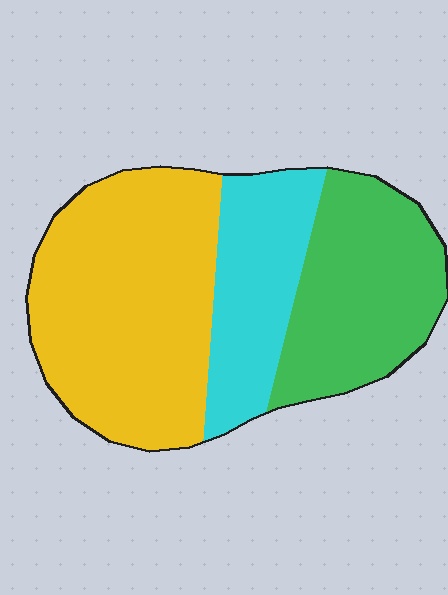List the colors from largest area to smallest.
From largest to smallest: yellow, green, cyan.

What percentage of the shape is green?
Green covers about 30% of the shape.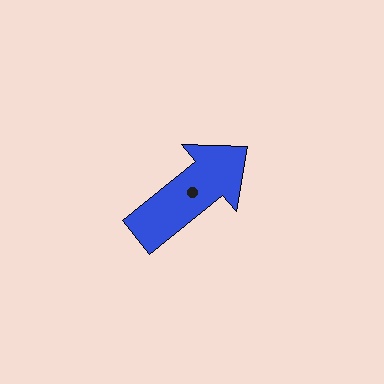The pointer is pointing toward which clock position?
Roughly 2 o'clock.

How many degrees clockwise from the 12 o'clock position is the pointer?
Approximately 51 degrees.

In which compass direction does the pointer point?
Northeast.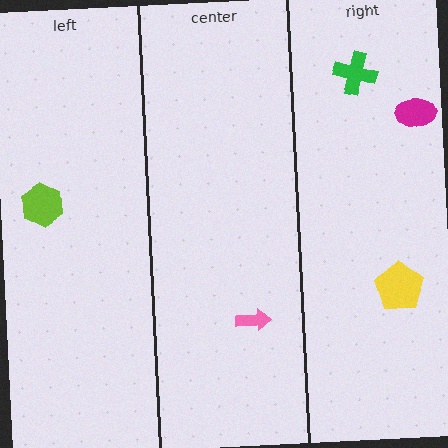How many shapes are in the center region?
1.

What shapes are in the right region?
The yellow pentagon, the green cross, the magenta ellipse.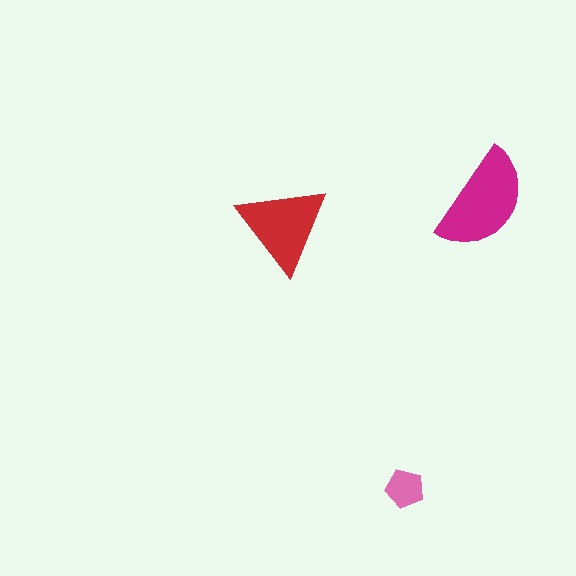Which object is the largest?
The magenta semicircle.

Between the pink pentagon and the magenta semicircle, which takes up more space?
The magenta semicircle.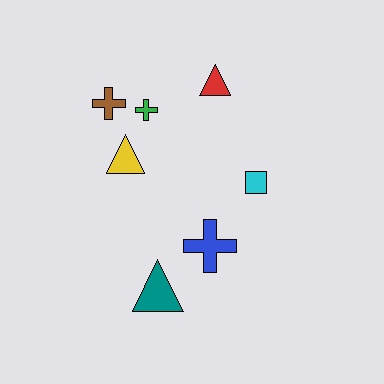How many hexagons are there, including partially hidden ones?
There are no hexagons.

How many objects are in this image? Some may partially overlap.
There are 7 objects.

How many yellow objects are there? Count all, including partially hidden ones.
There is 1 yellow object.